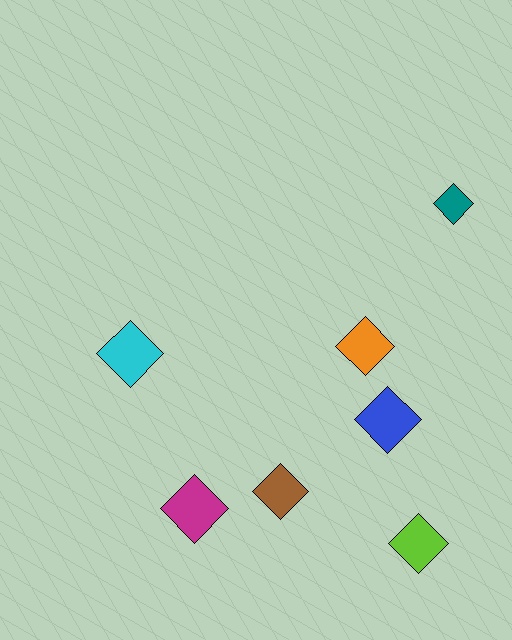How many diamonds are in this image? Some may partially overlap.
There are 7 diamonds.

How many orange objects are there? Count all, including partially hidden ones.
There is 1 orange object.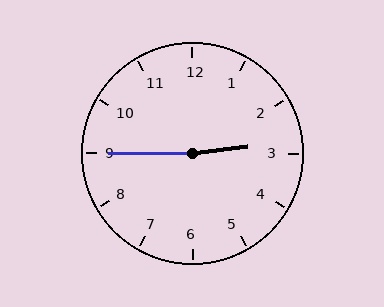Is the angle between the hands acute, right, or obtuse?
It is obtuse.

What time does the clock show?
2:45.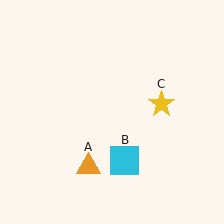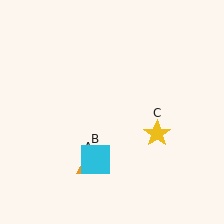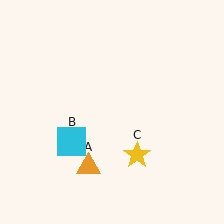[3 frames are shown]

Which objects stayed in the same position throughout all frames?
Orange triangle (object A) remained stationary.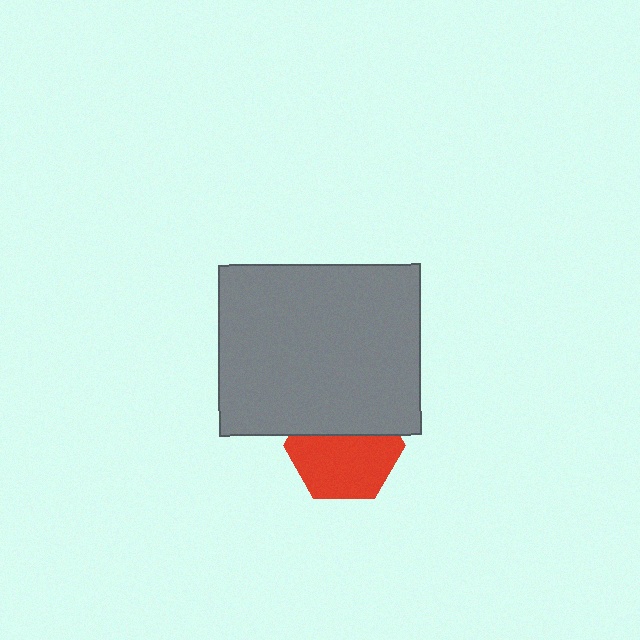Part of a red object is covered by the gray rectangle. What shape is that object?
It is a hexagon.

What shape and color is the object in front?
The object in front is a gray rectangle.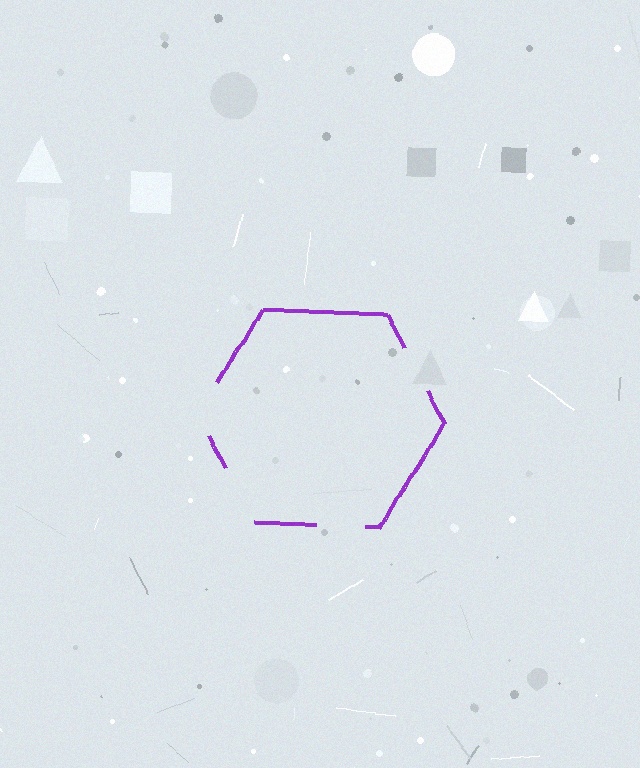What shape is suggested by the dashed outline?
The dashed outline suggests a hexagon.